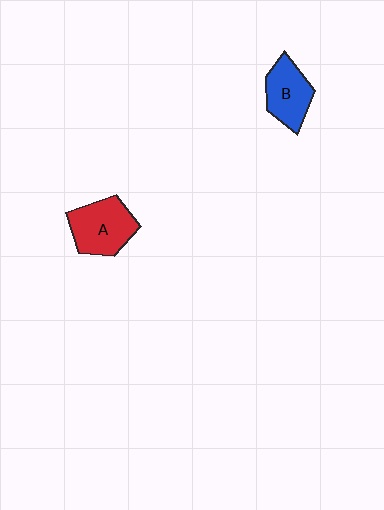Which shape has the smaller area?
Shape B (blue).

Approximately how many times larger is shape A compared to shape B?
Approximately 1.2 times.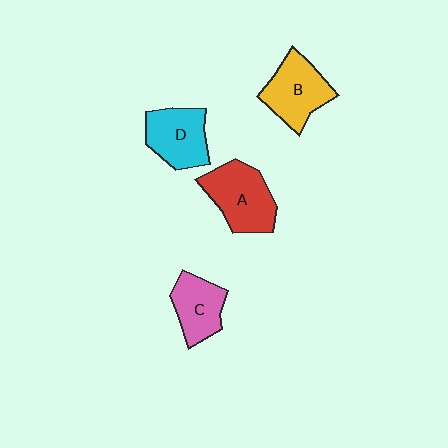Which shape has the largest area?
Shape A (red).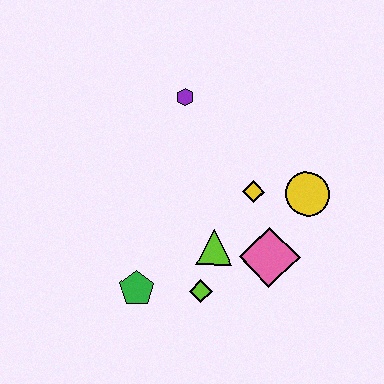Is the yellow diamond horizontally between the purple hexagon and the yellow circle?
Yes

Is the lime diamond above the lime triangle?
No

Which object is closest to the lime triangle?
The lime diamond is closest to the lime triangle.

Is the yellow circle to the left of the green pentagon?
No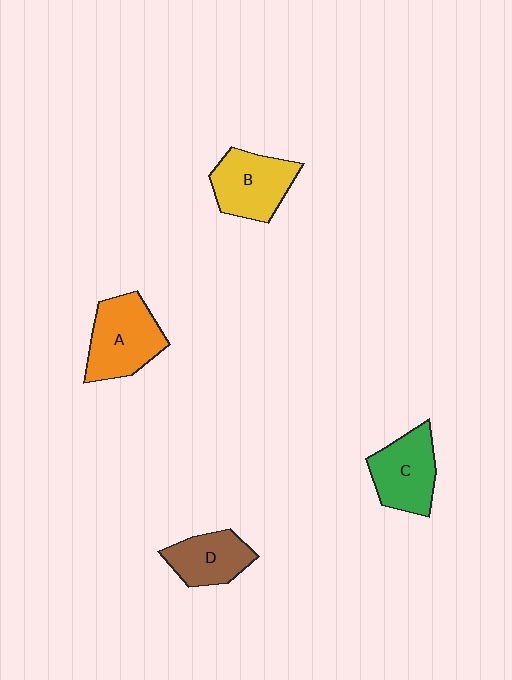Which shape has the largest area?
Shape A (orange).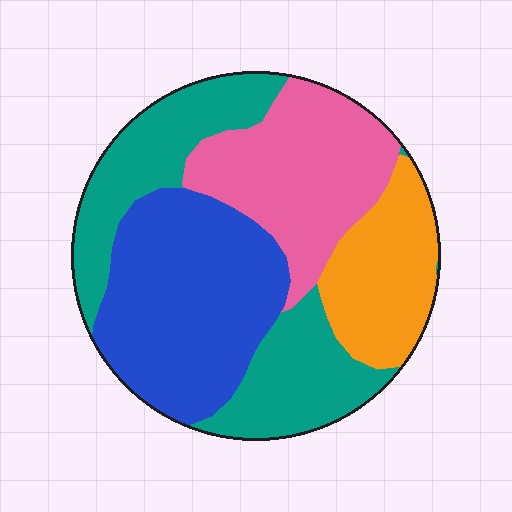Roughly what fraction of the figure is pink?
Pink covers roughly 25% of the figure.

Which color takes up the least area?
Orange, at roughly 15%.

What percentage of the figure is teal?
Teal takes up about one third (1/3) of the figure.